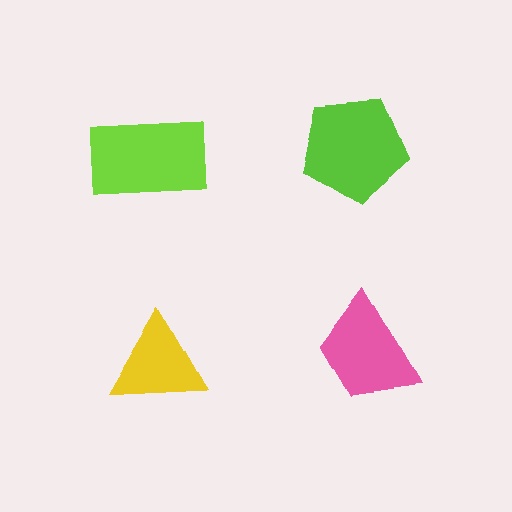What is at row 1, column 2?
A lime pentagon.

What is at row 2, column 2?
A pink trapezoid.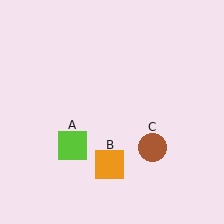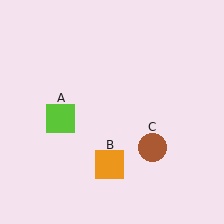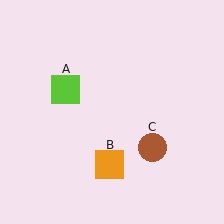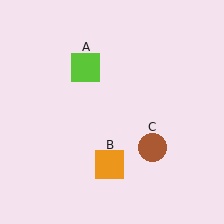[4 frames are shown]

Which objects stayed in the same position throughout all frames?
Orange square (object B) and brown circle (object C) remained stationary.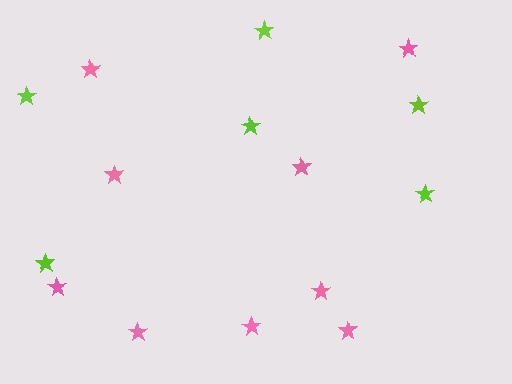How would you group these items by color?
There are 2 groups: one group of pink stars (9) and one group of lime stars (6).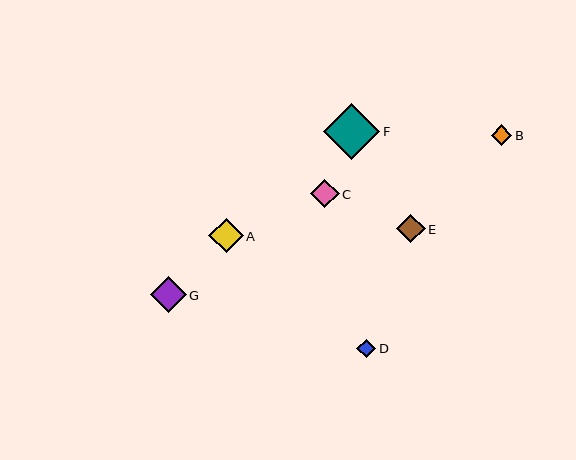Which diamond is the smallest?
Diamond D is the smallest with a size of approximately 19 pixels.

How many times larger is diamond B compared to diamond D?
Diamond B is approximately 1.1 times the size of diamond D.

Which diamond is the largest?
Diamond F is the largest with a size of approximately 56 pixels.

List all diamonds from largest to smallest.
From largest to smallest: F, G, A, E, C, B, D.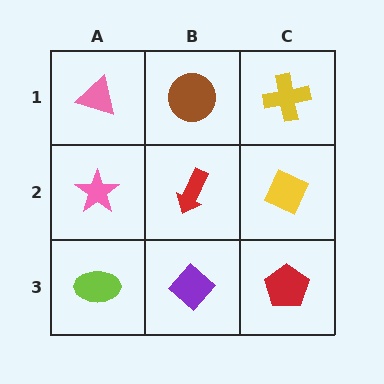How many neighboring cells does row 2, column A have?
3.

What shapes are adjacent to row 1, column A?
A pink star (row 2, column A), a brown circle (row 1, column B).